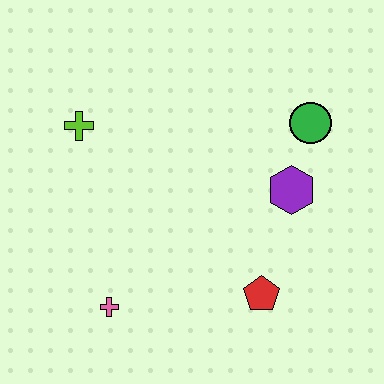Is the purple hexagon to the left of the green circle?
Yes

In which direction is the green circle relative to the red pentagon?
The green circle is above the red pentagon.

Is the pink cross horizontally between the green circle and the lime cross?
Yes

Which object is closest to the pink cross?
The red pentagon is closest to the pink cross.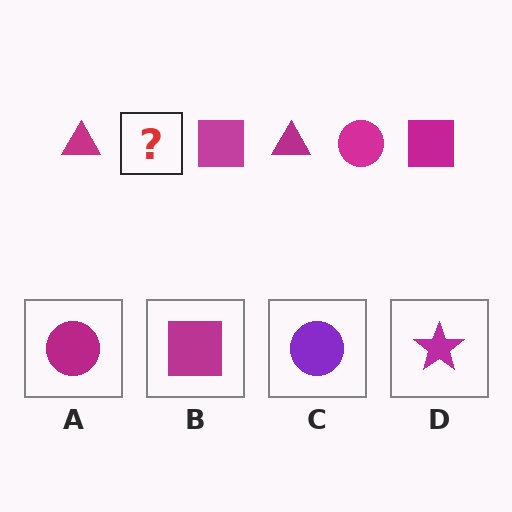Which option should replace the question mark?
Option A.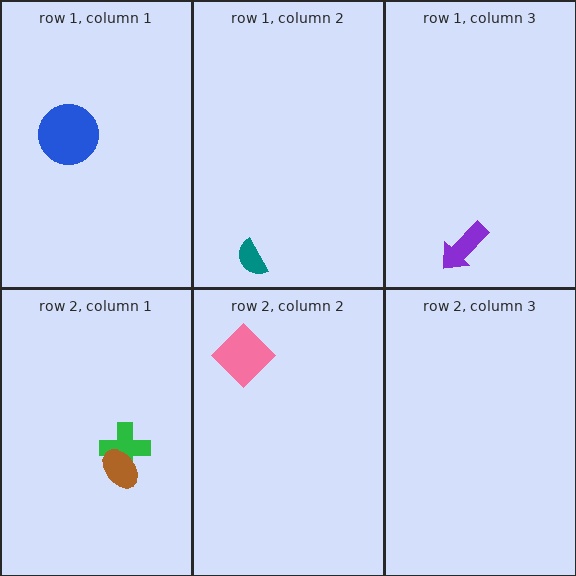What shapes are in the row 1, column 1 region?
The blue circle.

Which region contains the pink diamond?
The row 2, column 2 region.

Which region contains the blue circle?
The row 1, column 1 region.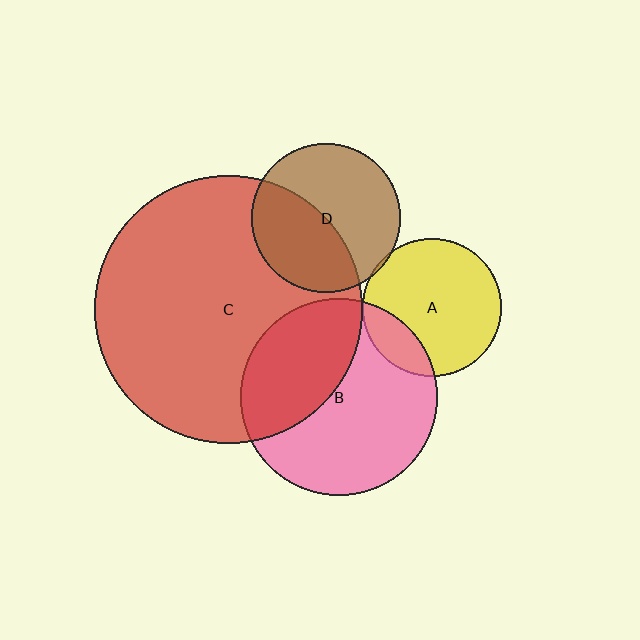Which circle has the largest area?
Circle C (red).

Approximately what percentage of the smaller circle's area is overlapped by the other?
Approximately 40%.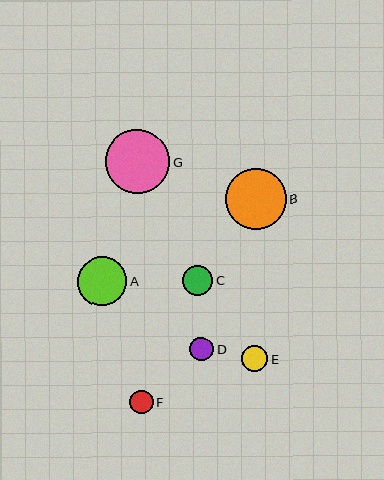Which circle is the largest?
Circle G is the largest with a size of approximately 64 pixels.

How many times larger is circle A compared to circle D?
Circle A is approximately 2.0 times the size of circle D.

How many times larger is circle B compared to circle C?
Circle B is approximately 2.0 times the size of circle C.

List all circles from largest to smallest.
From largest to smallest: G, B, A, C, E, D, F.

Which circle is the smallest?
Circle F is the smallest with a size of approximately 24 pixels.